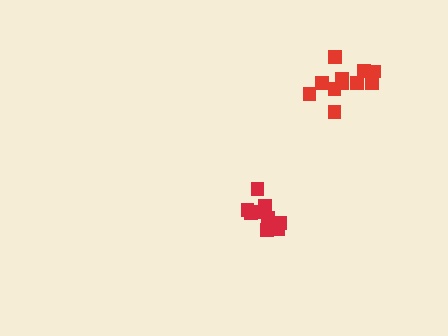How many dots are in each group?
Group 1: 11 dots, Group 2: 9 dots (20 total).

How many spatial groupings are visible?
There are 2 spatial groupings.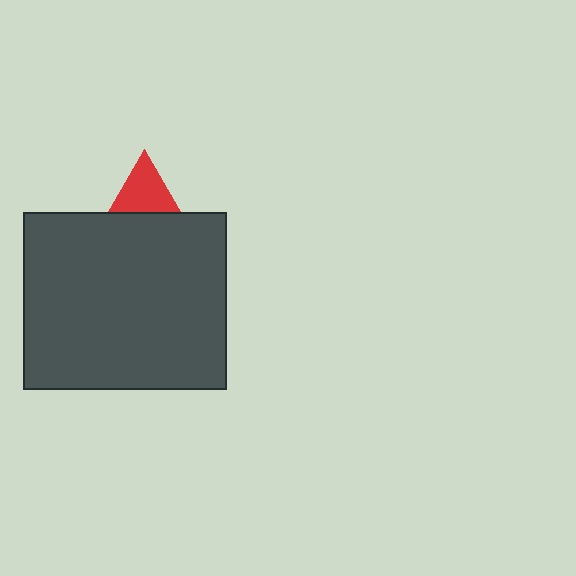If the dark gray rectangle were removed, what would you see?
You would see the complete red triangle.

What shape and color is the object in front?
The object in front is a dark gray rectangle.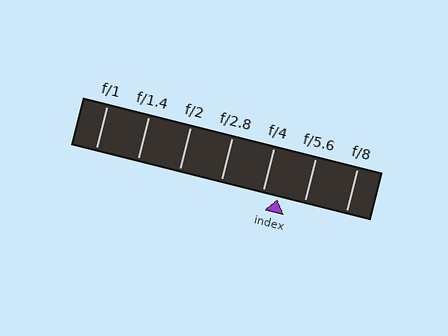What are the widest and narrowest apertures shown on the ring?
The widest aperture shown is f/1 and the narrowest is f/8.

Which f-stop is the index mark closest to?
The index mark is closest to f/4.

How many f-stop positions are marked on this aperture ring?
There are 7 f-stop positions marked.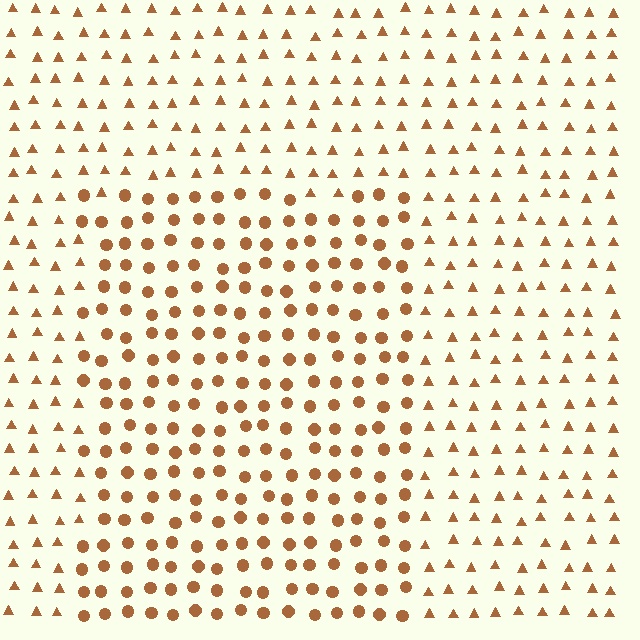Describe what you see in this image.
The image is filled with small brown elements arranged in a uniform grid. A rectangle-shaped region contains circles, while the surrounding area contains triangles. The boundary is defined purely by the change in element shape.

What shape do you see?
I see a rectangle.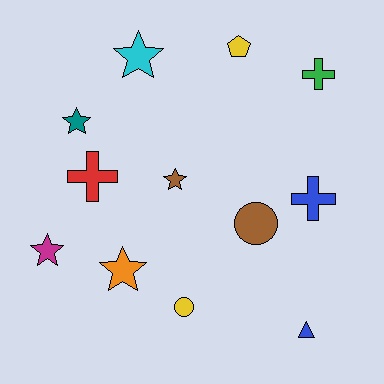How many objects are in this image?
There are 12 objects.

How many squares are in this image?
There are no squares.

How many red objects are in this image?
There is 1 red object.